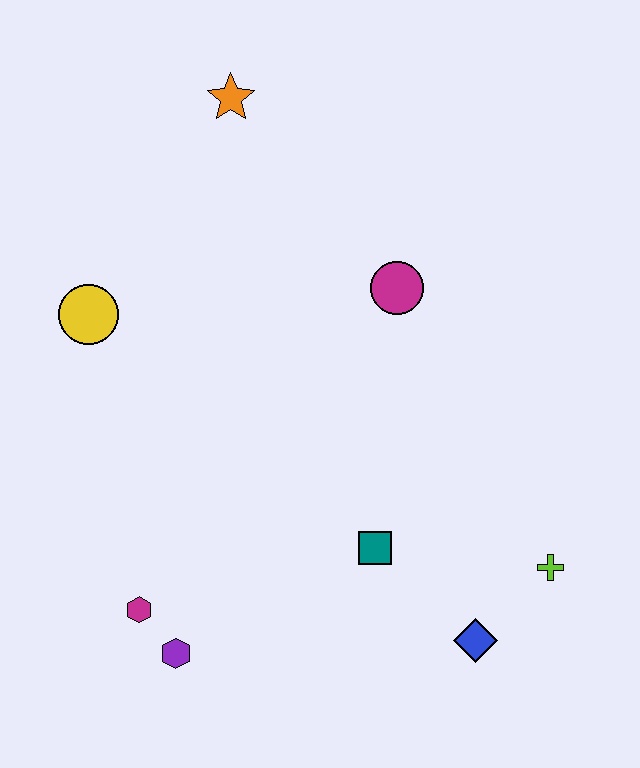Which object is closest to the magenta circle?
The orange star is closest to the magenta circle.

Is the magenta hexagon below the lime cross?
Yes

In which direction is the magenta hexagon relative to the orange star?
The magenta hexagon is below the orange star.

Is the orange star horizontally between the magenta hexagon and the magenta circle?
Yes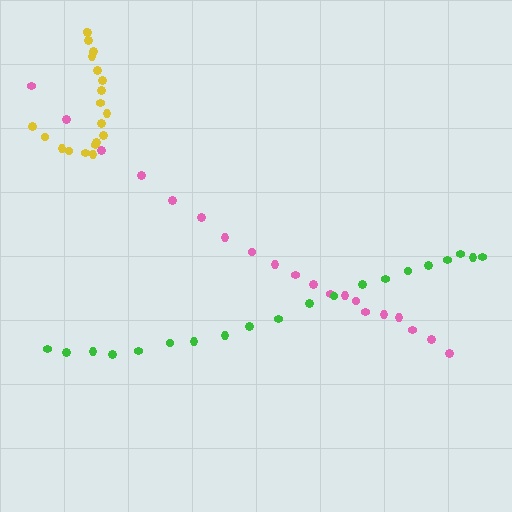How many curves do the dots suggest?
There are 3 distinct paths.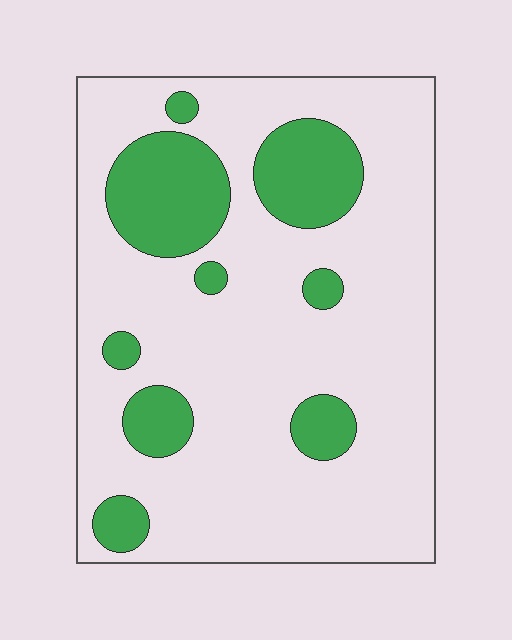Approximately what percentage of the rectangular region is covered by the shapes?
Approximately 20%.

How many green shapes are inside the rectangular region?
9.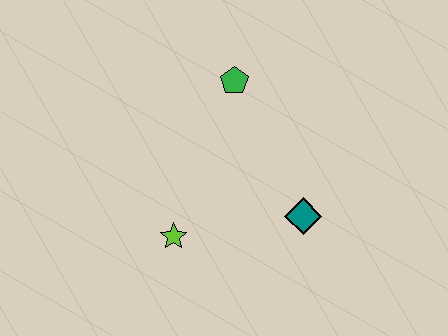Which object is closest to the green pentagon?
The teal diamond is closest to the green pentagon.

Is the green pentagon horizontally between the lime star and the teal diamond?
Yes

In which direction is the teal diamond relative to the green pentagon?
The teal diamond is below the green pentagon.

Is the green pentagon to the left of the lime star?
No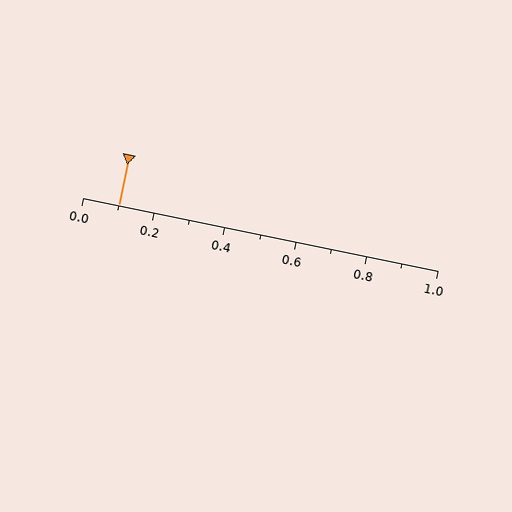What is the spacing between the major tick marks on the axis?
The major ticks are spaced 0.2 apart.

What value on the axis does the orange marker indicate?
The marker indicates approximately 0.1.